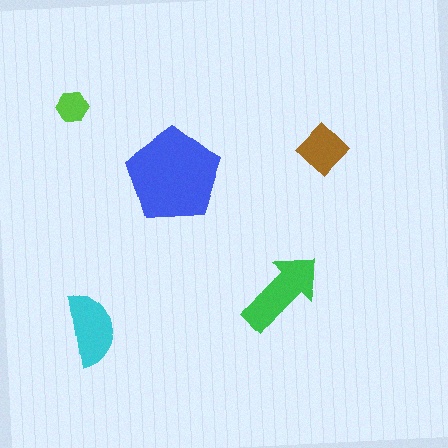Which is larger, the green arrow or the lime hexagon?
The green arrow.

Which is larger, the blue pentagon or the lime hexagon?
The blue pentagon.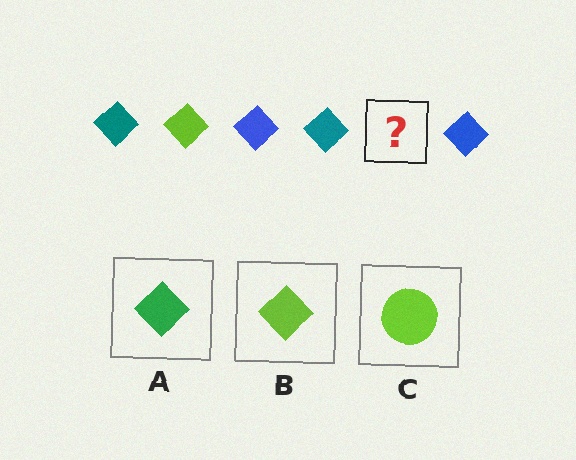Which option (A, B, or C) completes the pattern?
B.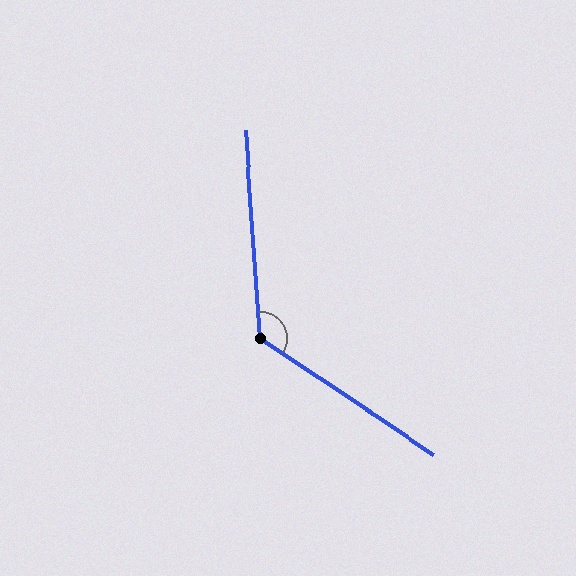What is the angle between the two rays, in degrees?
Approximately 128 degrees.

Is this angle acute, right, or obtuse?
It is obtuse.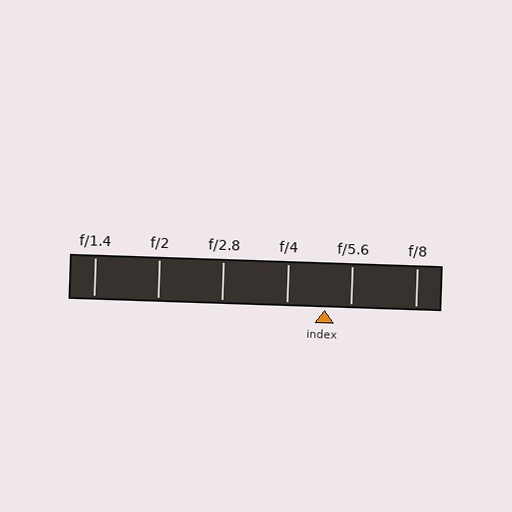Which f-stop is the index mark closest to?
The index mark is closest to f/5.6.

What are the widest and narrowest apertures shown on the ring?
The widest aperture shown is f/1.4 and the narrowest is f/8.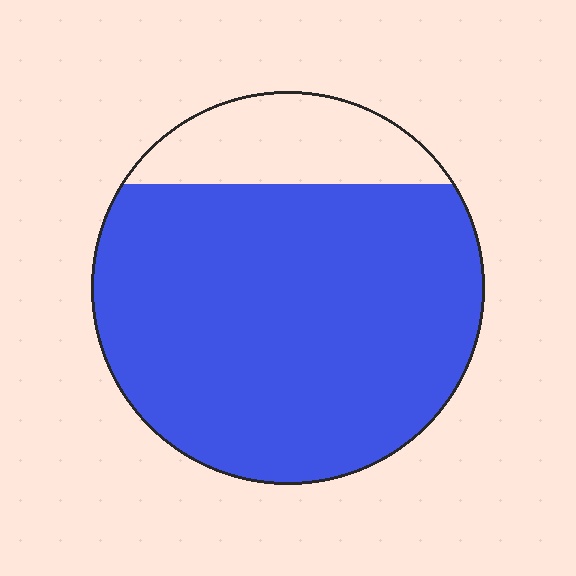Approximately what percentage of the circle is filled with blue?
Approximately 80%.